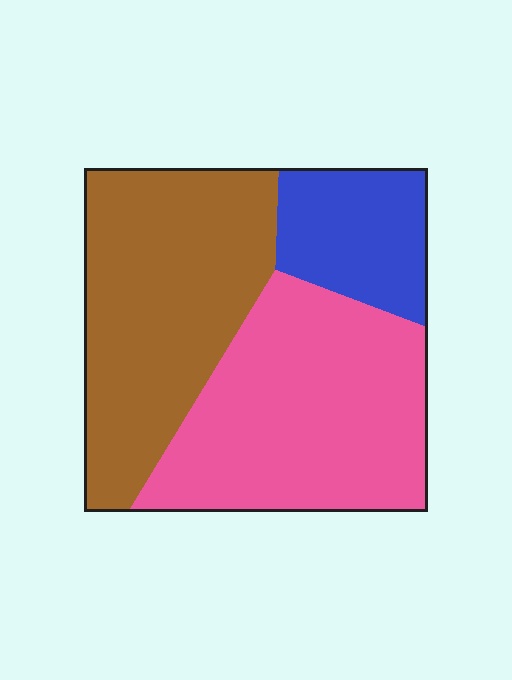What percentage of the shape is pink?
Pink covers 43% of the shape.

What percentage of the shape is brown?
Brown covers roughly 40% of the shape.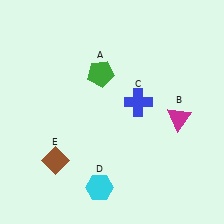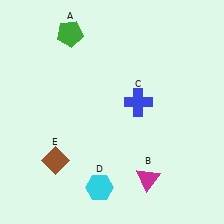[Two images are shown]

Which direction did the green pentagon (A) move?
The green pentagon (A) moved up.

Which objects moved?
The objects that moved are: the green pentagon (A), the magenta triangle (B).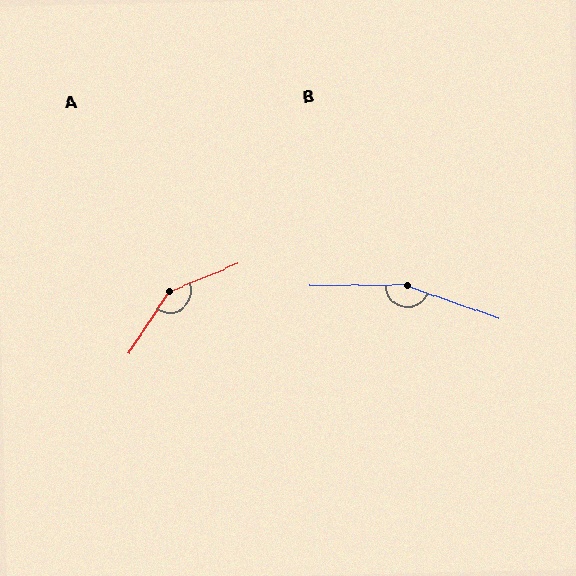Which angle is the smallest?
A, at approximately 146 degrees.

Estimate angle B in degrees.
Approximately 160 degrees.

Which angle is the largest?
B, at approximately 160 degrees.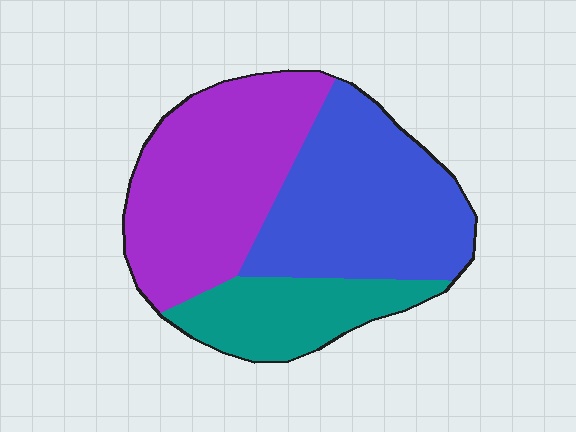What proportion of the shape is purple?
Purple covers around 40% of the shape.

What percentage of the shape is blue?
Blue takes up between a quarter and a half of the shape.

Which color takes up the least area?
Teal, at roughly 20%.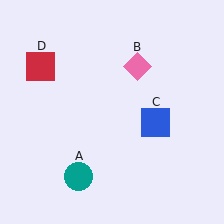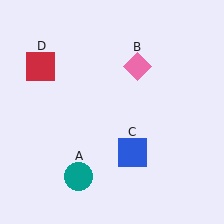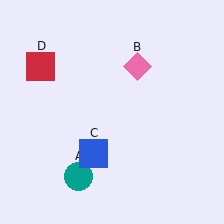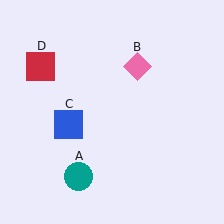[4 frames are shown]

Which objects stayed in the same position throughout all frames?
Teal circle (object A) and pink diamond (object B) and red square (object D) remained stationary.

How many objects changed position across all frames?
1 object changed position: blue square (object C).